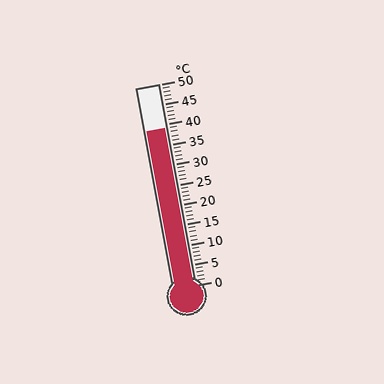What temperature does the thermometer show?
The thermometer shows approximately 39°C.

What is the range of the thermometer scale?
The thermometer scale ranges from 0°C to 50°C.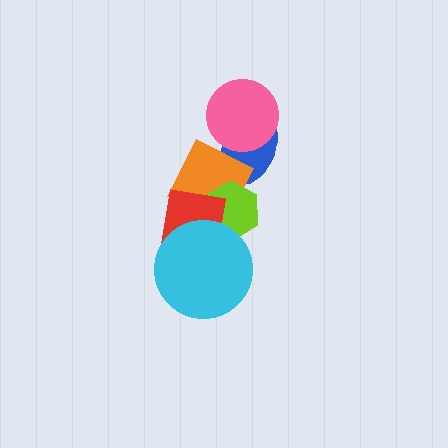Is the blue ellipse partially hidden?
Yes, it is partially covered by another shape.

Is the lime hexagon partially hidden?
Yes, it is partially covered by another shape.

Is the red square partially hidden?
Yes, it is partially covered by another shape.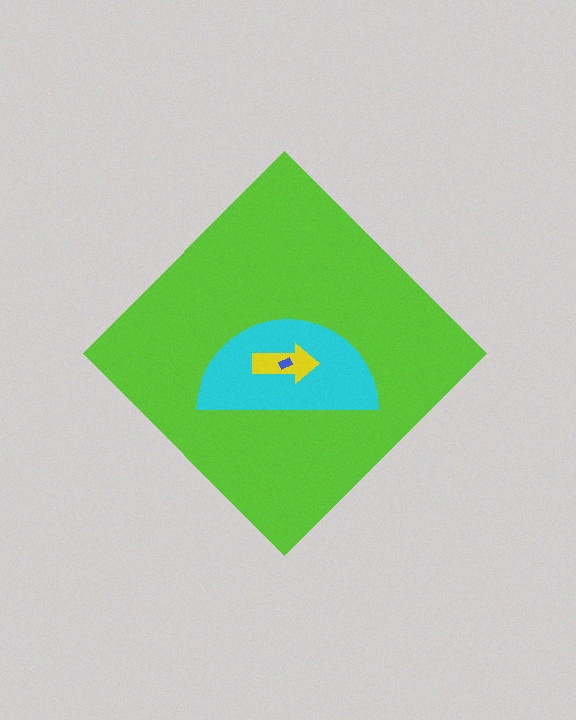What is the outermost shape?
The lime diamond.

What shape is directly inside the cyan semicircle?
The yellow arrow.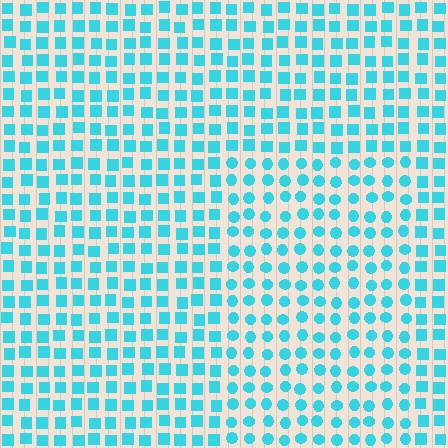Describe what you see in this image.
The image is filled with small cyan elements arranged in a uniform grid. A rectangle-shaped region contains circles, while the surrounding area contains squares. The boundary is defined purely by the change in element shape.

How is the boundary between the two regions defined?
The boundary is defined by a change in element shape: circles inside vs. squares outside. All elements share the same color and spacing.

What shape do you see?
I see a rectangle.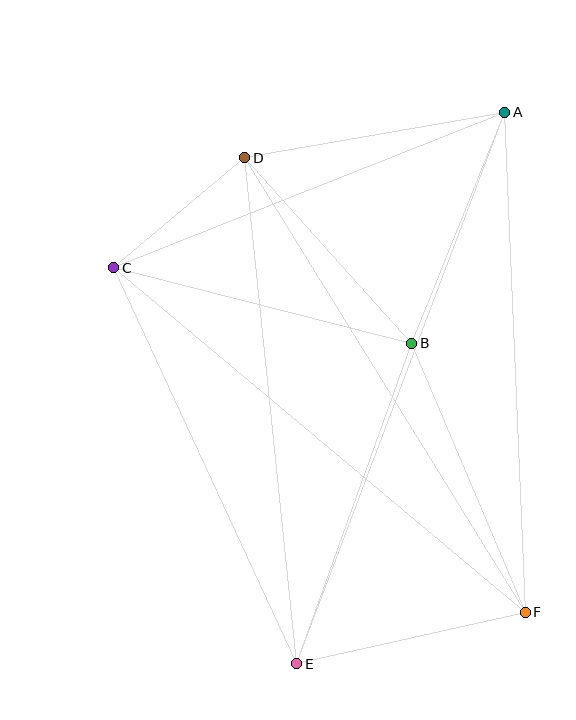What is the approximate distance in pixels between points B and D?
The distance between B and D is approximately 250 pixels.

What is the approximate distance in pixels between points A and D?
The distance between A and D is approximately 264 pixels.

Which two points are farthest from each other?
Points A and E are farthest from each other.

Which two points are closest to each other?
Points C and D are closest to each other.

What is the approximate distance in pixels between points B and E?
The distance between B and E is approximately 341 pixels.